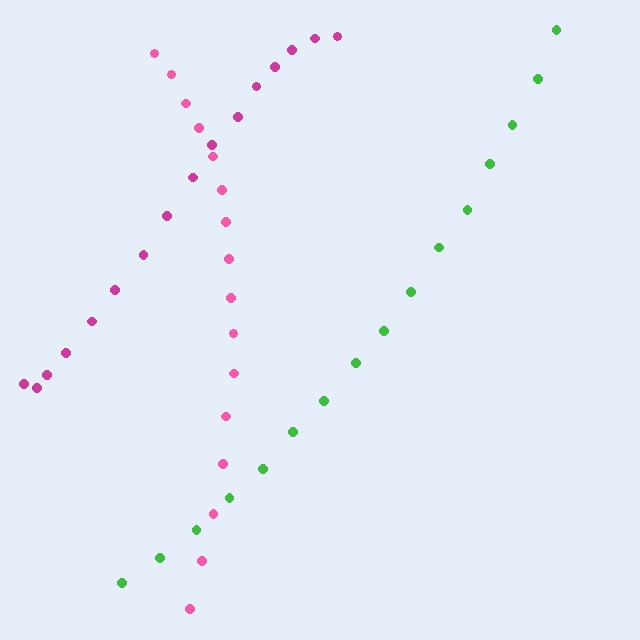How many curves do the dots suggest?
There are 3 distinct paths.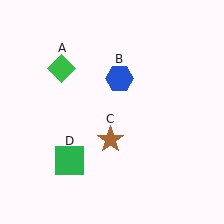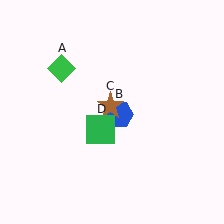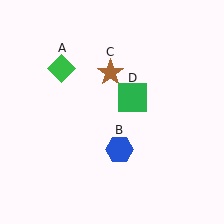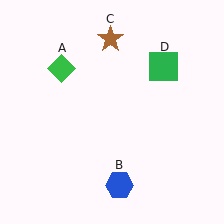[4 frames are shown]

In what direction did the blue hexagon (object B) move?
The blue hexagon (object B) moved down.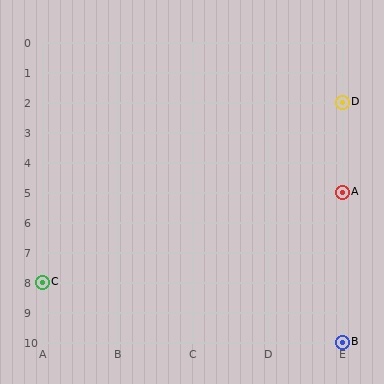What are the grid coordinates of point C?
Point C is at grid coordinates (A, 8).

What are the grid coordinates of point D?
Point D is at grid coordinates (E, 2).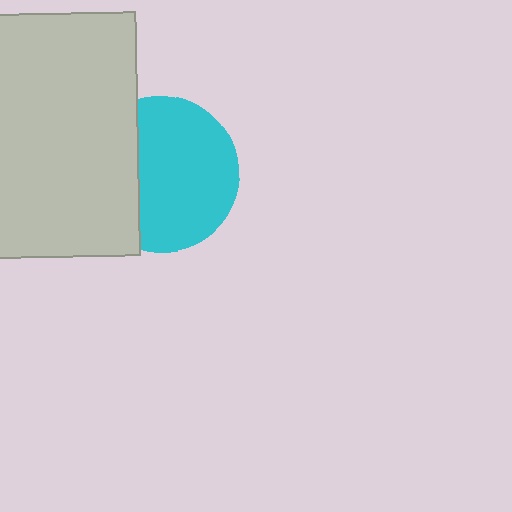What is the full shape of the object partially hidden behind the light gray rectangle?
The partially hidden object is a cyan circle.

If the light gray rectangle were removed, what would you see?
You would see the complete cyan circle.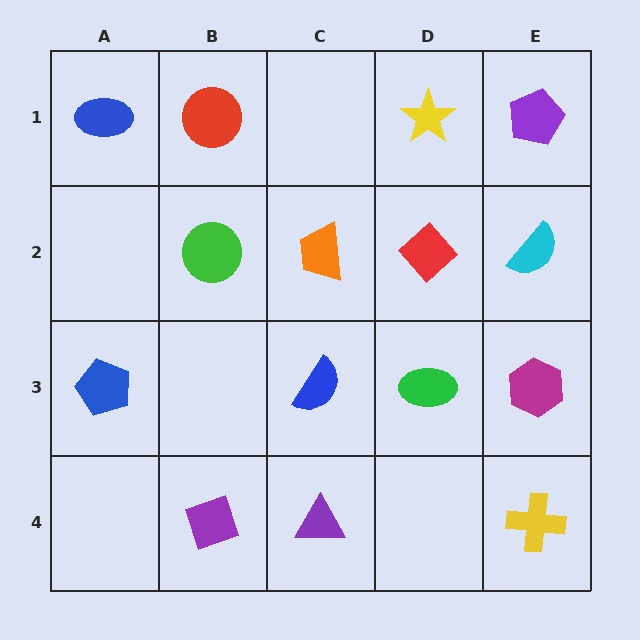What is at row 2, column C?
An orange trapezoid.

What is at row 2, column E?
A cyan semicircle.